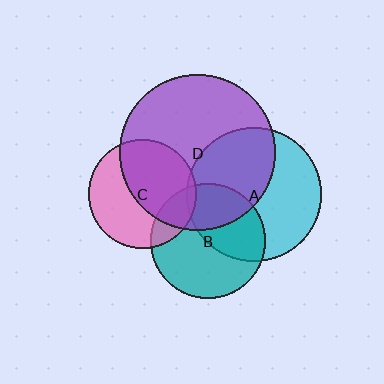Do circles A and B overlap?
Yes.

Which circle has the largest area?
Circle D (purple).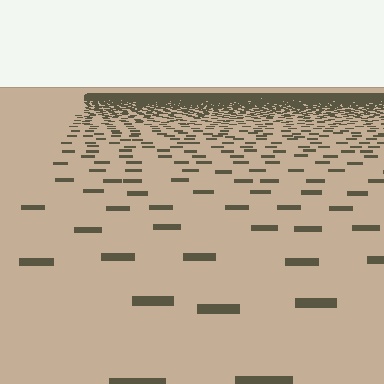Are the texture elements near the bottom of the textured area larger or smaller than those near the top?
Larger. Near the bottom, elements are closer to the viewer and appear at a bigger on-screen size.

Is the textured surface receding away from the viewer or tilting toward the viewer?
The surface is receding away from the viewer. Texture elements get smaller and denser toward the top.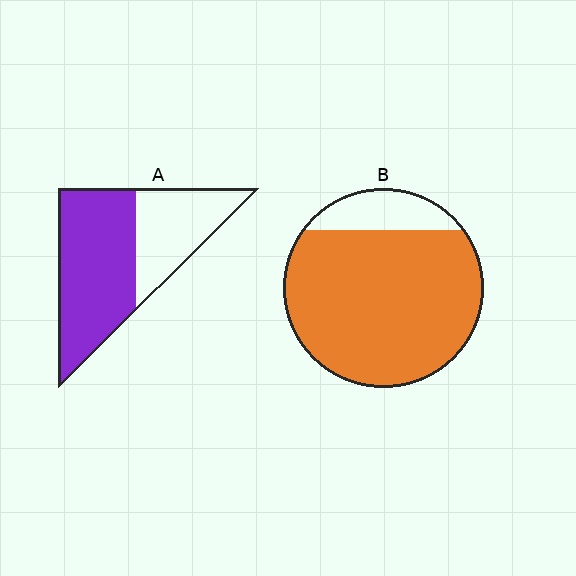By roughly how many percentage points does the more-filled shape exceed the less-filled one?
By roughly 20 percentage points (B over A).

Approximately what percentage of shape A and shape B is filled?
A is approximately 60% and B is approximately 85%.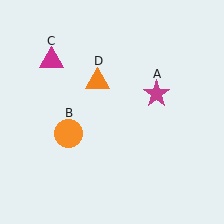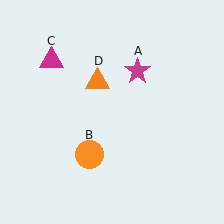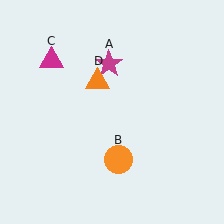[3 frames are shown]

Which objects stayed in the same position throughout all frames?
Magenta triangle (object C) and orange triangle (object D) remained stationary.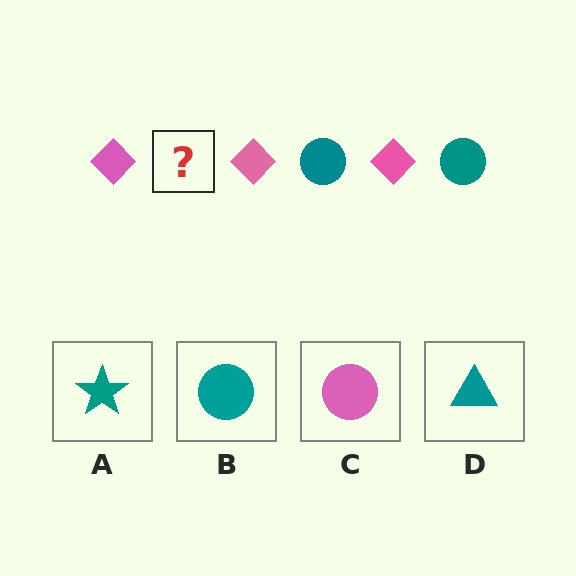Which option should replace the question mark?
Option B.